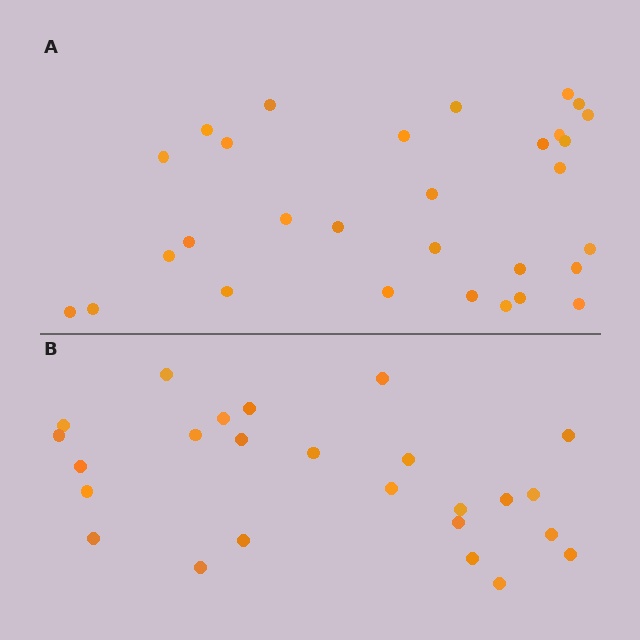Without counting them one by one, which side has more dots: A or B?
Region A (the top region) has more dots.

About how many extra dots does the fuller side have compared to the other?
Region A has about 5 more dots than region B.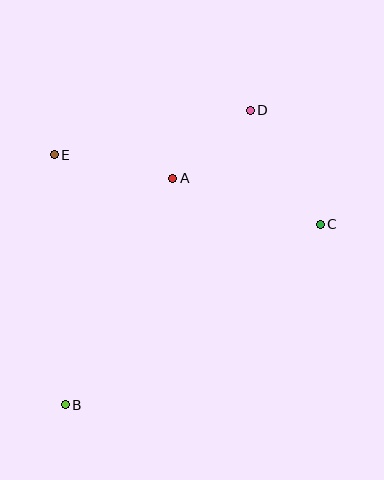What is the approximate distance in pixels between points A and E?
The distance between A and E is approximately 121 pixels.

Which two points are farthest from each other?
Points B and D are farthest from each other.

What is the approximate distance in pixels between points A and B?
The distance between A and B is approximately 251 pixels.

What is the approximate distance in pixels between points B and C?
The distance between B and C is approximately 312 pixels.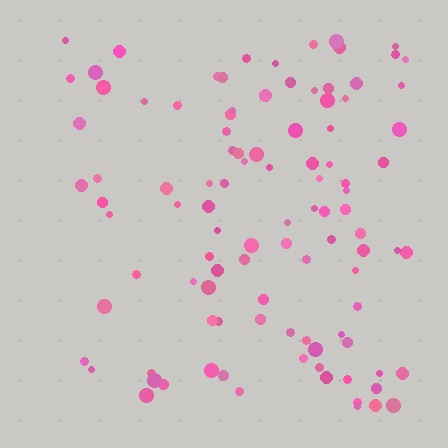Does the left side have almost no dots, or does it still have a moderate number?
Still a moderate number, just noticeably fewer than the right.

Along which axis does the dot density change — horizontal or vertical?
Horizontal.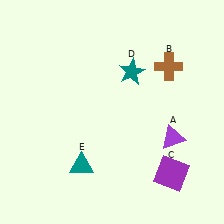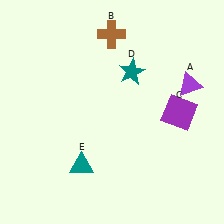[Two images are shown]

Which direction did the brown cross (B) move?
The brown cross (B) moved left.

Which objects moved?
The objects that moved are: the purple triangle (A), the brown cross (B), the purple square (C).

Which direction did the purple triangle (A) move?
The purple triangle (A) moved up.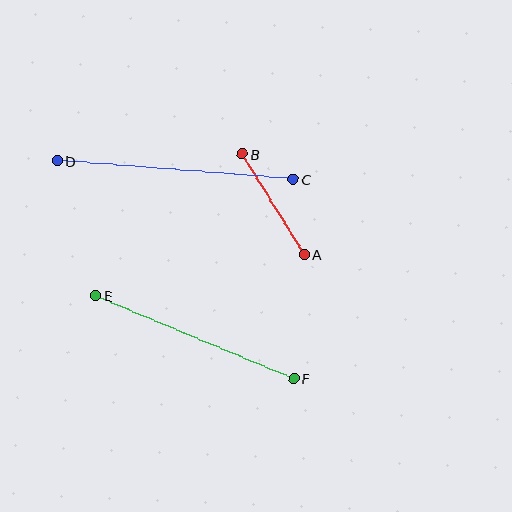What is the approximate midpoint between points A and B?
The midpoint is at approximately (273, 204) pixels.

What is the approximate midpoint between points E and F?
The midpoint is at approximately (195, 337) pixels.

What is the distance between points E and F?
The distance is approximately 215 pixels.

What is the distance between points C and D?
The distance is approximately 237 pixels.